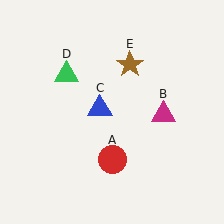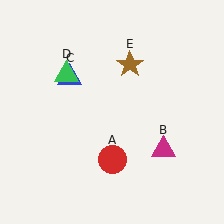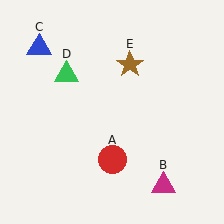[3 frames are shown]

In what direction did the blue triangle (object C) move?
The blue triangle (object C) moved up and to the left.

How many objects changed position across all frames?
2 objects changed position: magenta triangle (object B), blue triangle (object C).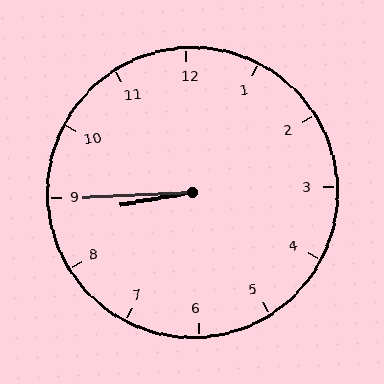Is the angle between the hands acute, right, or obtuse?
It is acute.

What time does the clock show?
8:45.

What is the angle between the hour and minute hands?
Approximately 8 degrees.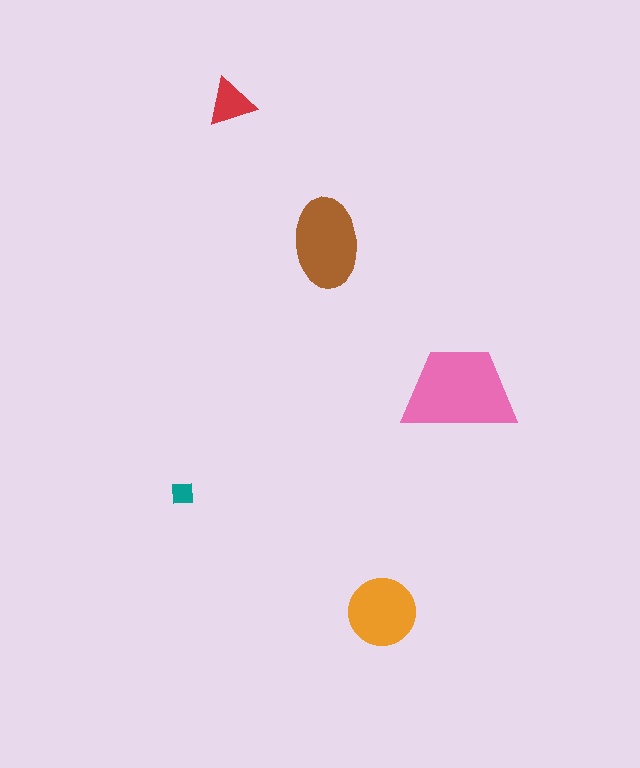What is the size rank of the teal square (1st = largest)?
5th.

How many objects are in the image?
There are 5 objects in the image.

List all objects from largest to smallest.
The pink trapezoid, the brown ellipse, the orange circle, the red triangle, the teal square.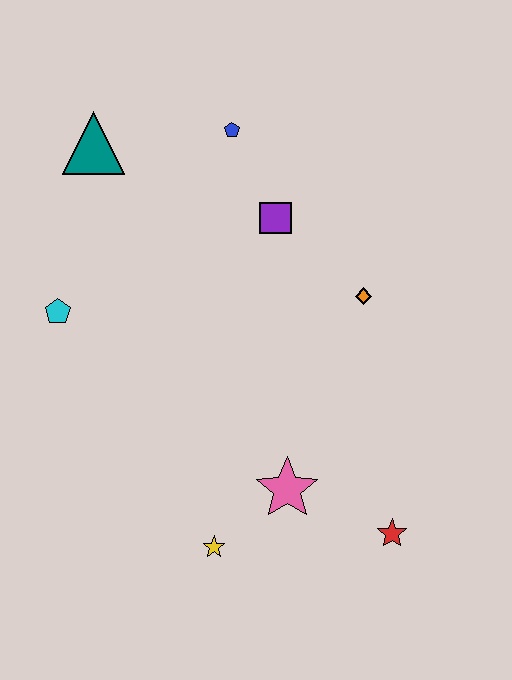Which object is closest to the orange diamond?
The purple square is closest to the orange diamond.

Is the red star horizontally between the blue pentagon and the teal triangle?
No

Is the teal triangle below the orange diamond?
No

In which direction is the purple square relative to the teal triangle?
The purple square is to the right of the teal triangle.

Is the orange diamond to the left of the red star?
Yes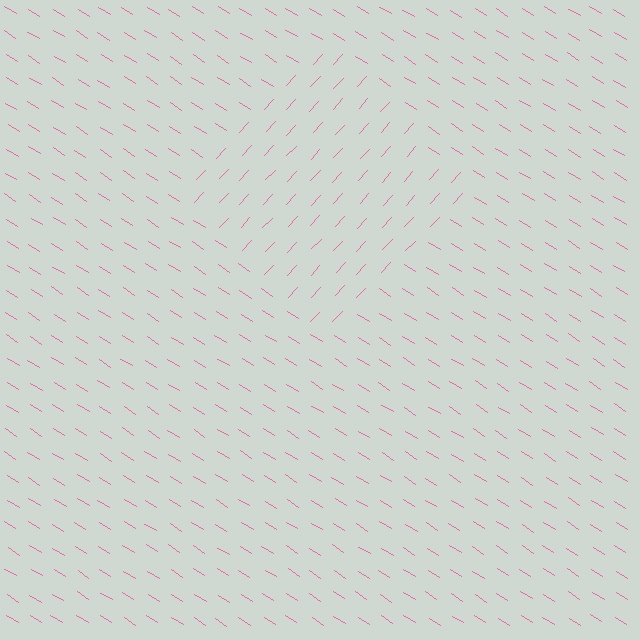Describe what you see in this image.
The image is filled with small pink line segments. A diamond region in the image has lines oriented differently from the surrounding lines, creating a visible texture boundary.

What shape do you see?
I see a diamond.